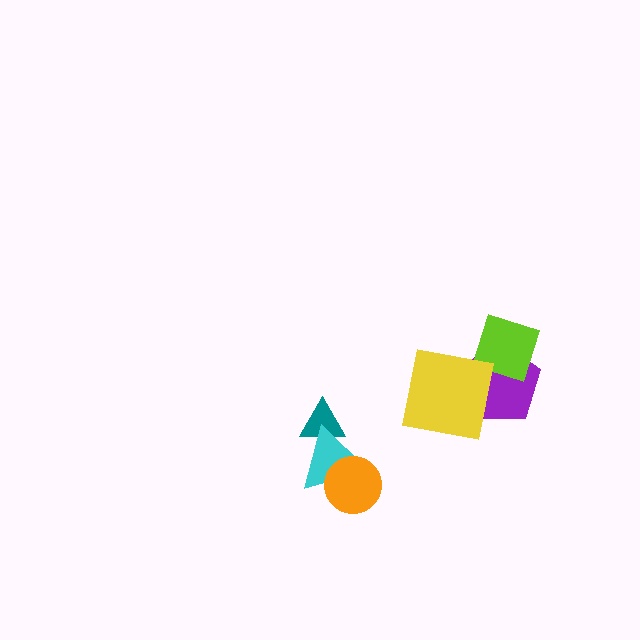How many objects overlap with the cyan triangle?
2 objects overlap with the cyan triangle.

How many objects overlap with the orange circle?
1 object overlaps with the orange circle.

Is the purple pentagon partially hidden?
Yes, it is partially covered by another shape.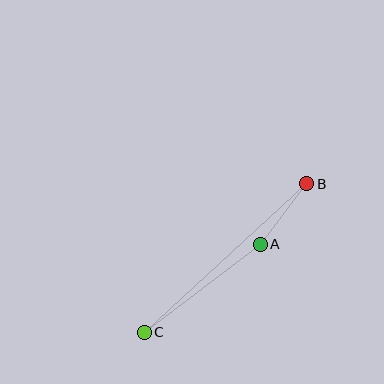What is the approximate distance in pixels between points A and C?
The distance between A and C is approximately 146 pixels.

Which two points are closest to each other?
Points A and B are closest to each other.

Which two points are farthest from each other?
Points B and C are farthest from each other.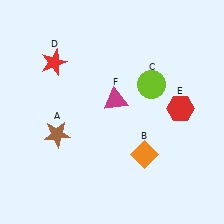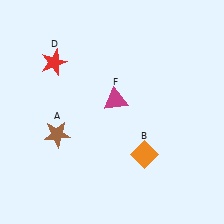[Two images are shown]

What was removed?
The red hexagon (E), the lime circle (C) were removed in Image 2.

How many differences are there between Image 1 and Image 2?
There are 2 differences between the two images.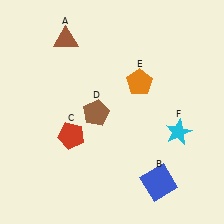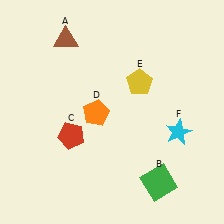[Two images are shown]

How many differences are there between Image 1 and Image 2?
There are 3 differences between the two images.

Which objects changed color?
B changed from blue to green. D changed from brown to orange. E changed from orange to yellow.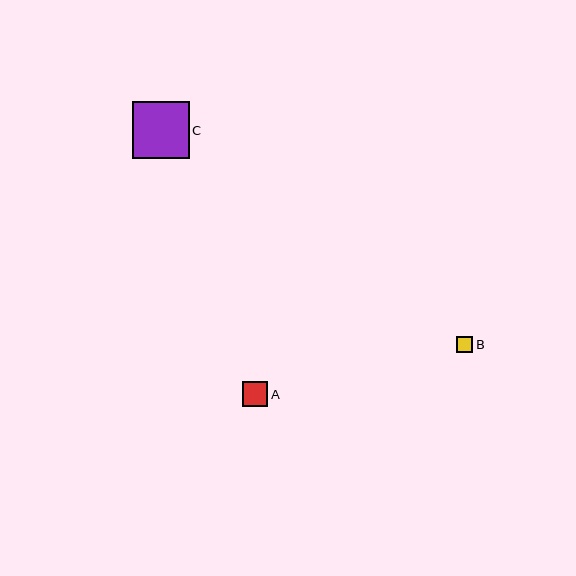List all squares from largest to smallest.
From largest to smallest: C, A, B.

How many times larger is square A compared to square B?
Square A is approximately 1.5 times the size of square B.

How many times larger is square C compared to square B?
Square C is approximately 3.6 times the size of square B.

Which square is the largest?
Square C is the largest with a size of approximately 57 pixels.